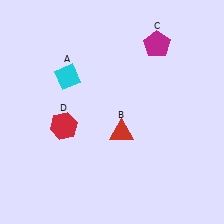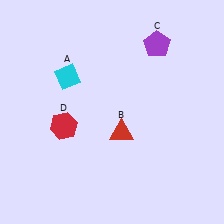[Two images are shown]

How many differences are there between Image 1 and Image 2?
There is 1 difference between the two images.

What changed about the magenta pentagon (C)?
In Image 1, C is magenta. In Image 2, it changed to purple.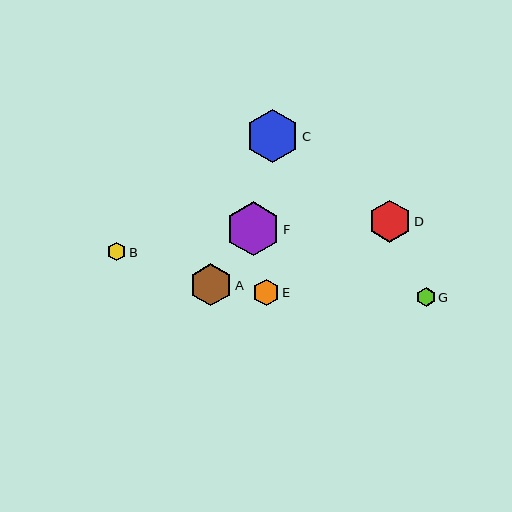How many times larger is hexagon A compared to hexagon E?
Hexagon A is approximately 1.6 times the size of hexagon E.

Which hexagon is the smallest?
Hexagon G is the smallest with a size of approximately 19 pixels.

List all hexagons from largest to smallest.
From largest to smallest: F, C, A, D, E, B, G.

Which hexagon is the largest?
Hexagon F is the largest with a size of approximately 54 pixels.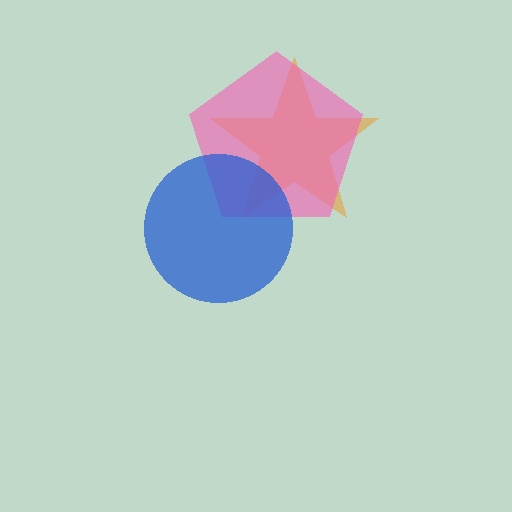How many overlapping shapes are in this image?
There are 3 overlapping shapes in the image.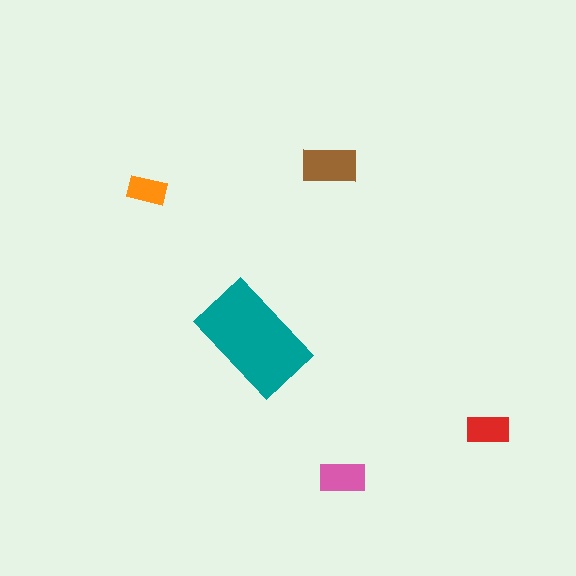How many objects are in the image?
There are 5 objects in the image.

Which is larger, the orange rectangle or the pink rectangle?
The pink one.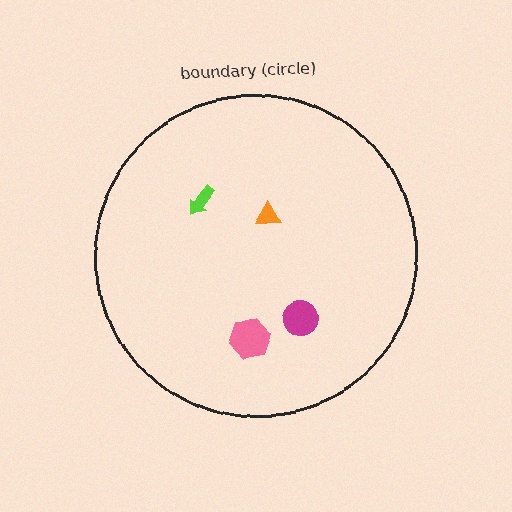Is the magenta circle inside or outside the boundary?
Inside.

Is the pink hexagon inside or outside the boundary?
Inside.